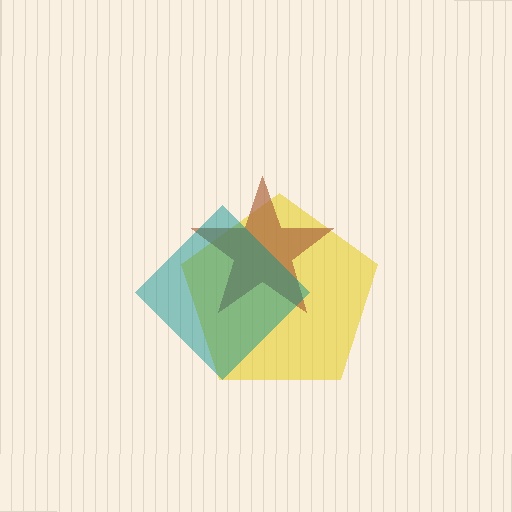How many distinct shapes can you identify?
There are 3 distinct shapes: a yellow pentagon, a brown star, a teal diamond.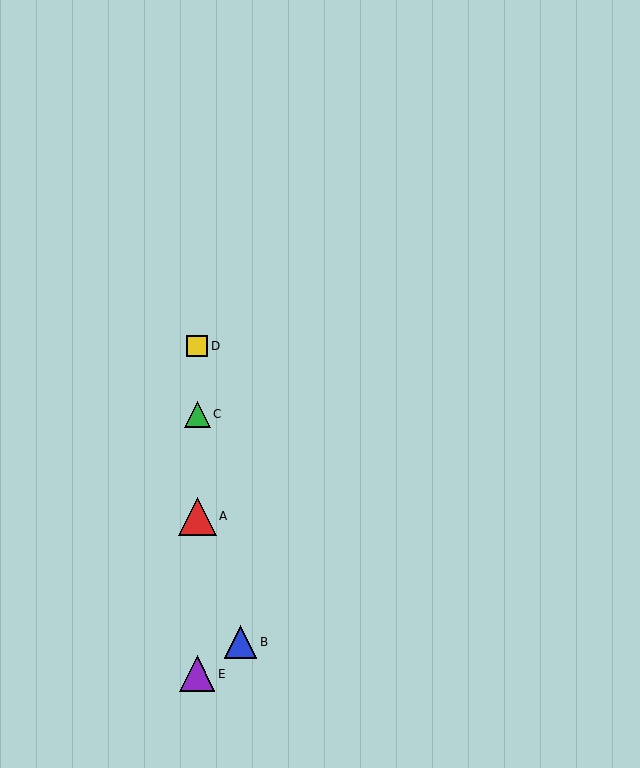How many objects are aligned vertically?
4 objects (A, C, D, E) are aligned vertically.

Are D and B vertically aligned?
No, D is at x≈197 and B is at x≈241.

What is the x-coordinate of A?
Object A is at x≈197.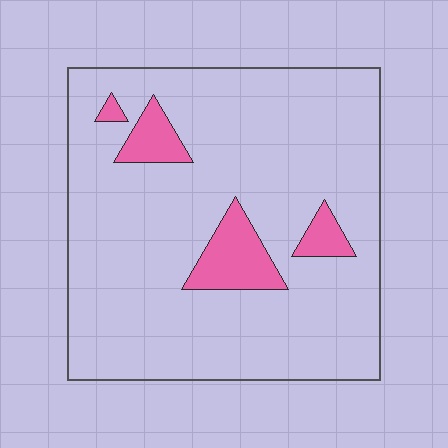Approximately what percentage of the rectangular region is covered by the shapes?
Approximately 10%.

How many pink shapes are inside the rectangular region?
4.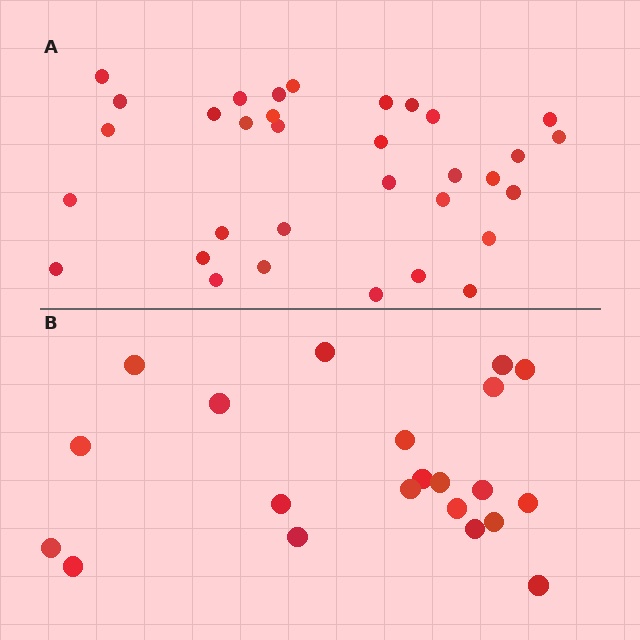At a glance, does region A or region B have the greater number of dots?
Region A (the top region) has more dots.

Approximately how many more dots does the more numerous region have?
Region A has roughly 12 or so more dots than region B.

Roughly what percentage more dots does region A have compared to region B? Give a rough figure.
About 55% more.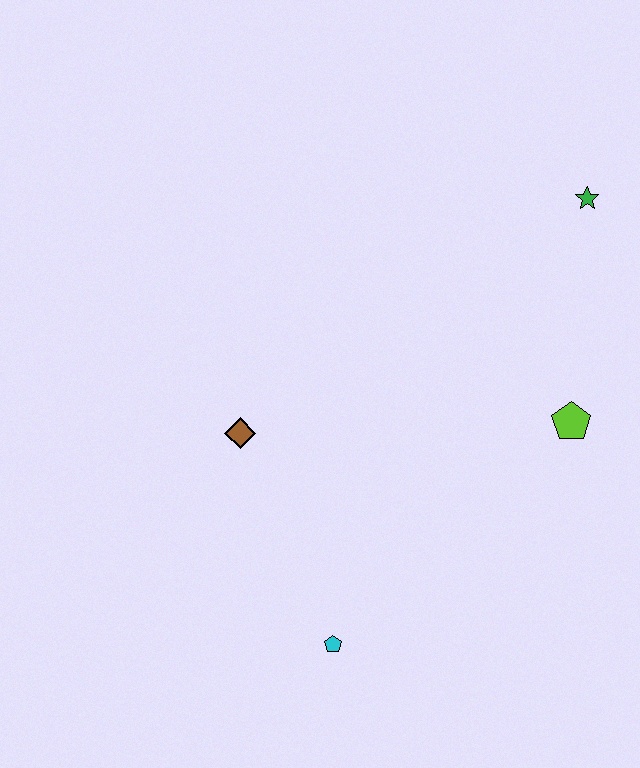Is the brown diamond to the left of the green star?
Yes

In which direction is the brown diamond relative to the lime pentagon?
The brown diamond is to the left of the lime pentagon.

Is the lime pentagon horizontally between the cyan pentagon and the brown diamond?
No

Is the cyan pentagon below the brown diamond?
Yes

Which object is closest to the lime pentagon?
The green star is closest to the lime pentagon.